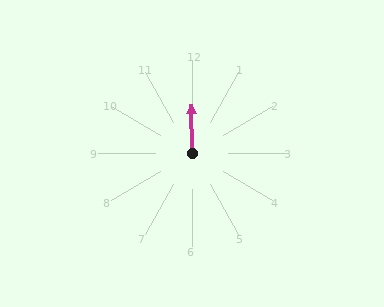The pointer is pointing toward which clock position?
Roughly 12 o'clock.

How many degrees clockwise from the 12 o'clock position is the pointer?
Approximately 359 degrees.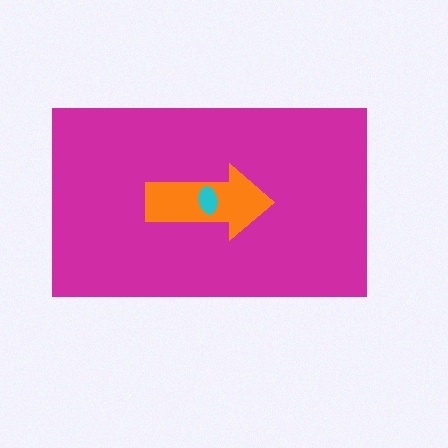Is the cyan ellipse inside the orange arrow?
Yes.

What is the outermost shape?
The magenta rectangle.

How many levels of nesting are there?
3.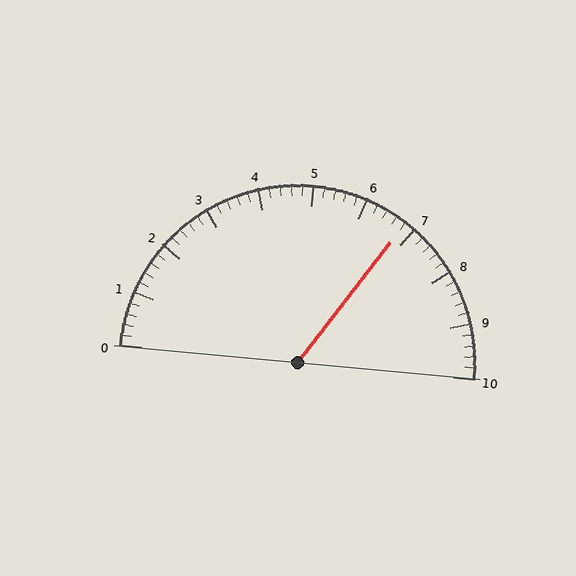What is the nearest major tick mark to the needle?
The nearest major tick mark is 7.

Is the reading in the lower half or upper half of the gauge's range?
The reading is in the upper half of the range (0 to 10).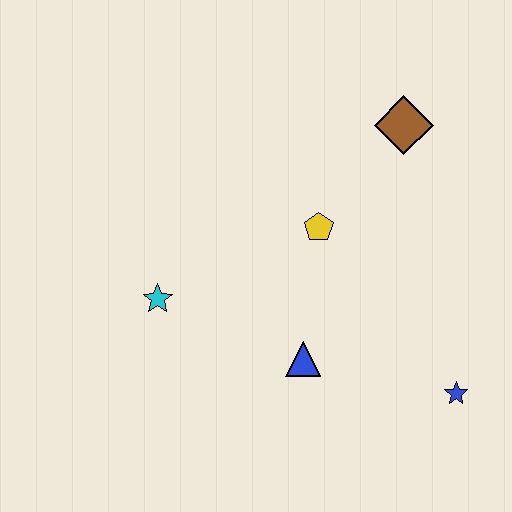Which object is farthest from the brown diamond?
The cyan star is farthest from the brown diamond.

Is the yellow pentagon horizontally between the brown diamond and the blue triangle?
Yes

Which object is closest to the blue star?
The blue triangle is closest to the blue star.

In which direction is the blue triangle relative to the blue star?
The blue triangle is to the left of the blue star.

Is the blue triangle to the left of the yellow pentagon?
Yes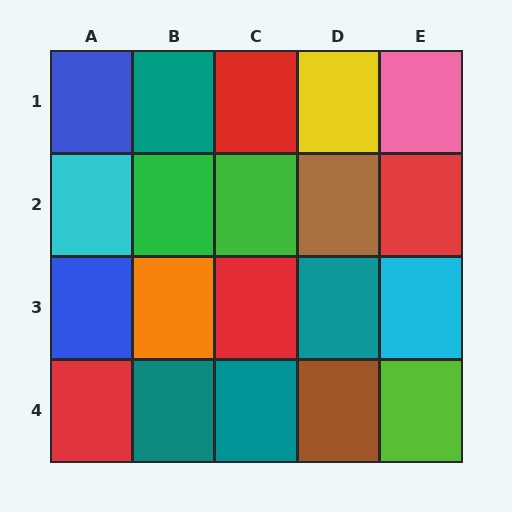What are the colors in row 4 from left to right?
Red, teal, teal, brown, lime.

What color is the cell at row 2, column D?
Brown.